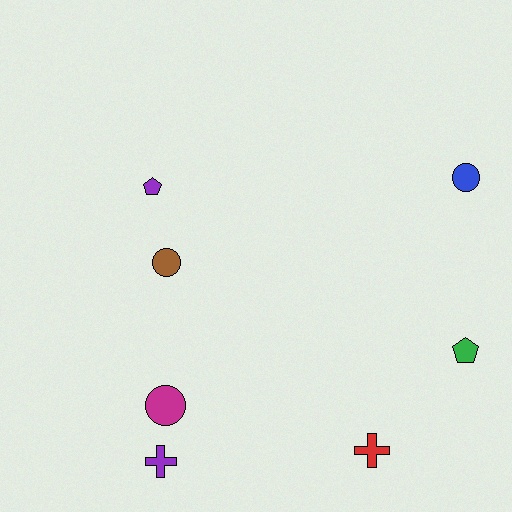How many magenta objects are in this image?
There is 1 magenta object.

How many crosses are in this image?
There are 2 crosses.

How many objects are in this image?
There are 7 objects.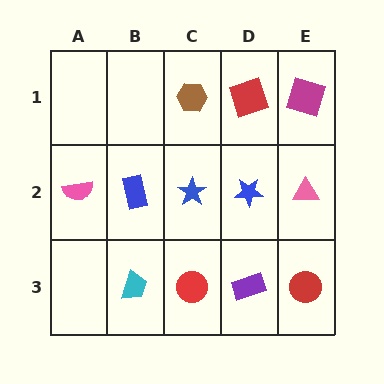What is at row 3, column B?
A cyan trapezoid.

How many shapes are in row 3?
4 shapes.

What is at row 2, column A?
A pink semicircle.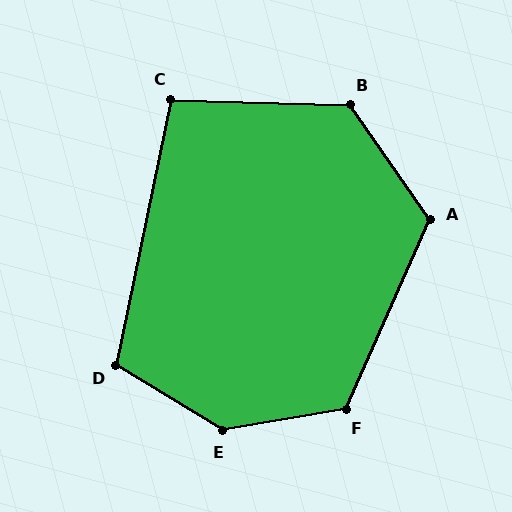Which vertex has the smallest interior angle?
C, at approximately 100 degrees.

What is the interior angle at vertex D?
Approximately 110 degrees (obtuse).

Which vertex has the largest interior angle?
E, at approximately 139 degrees.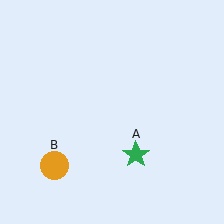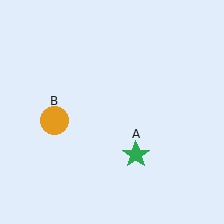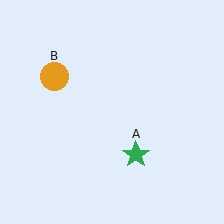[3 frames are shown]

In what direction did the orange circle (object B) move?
The orange circle (object B) moved up.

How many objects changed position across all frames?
1 object changed position: orange circle (object B).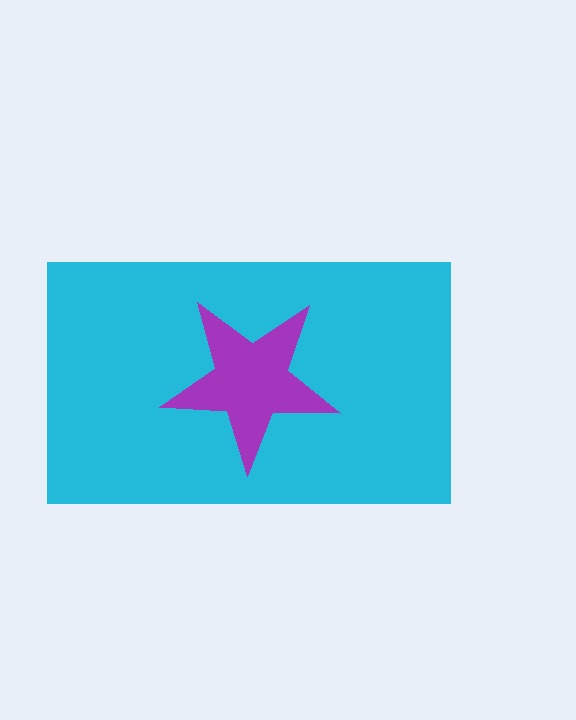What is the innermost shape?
The purple star.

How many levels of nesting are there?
2.